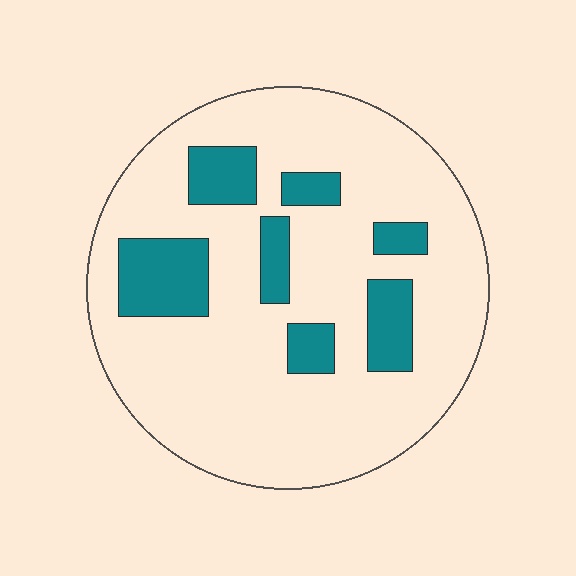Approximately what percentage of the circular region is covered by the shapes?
Approximately 20%.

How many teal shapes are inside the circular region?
7.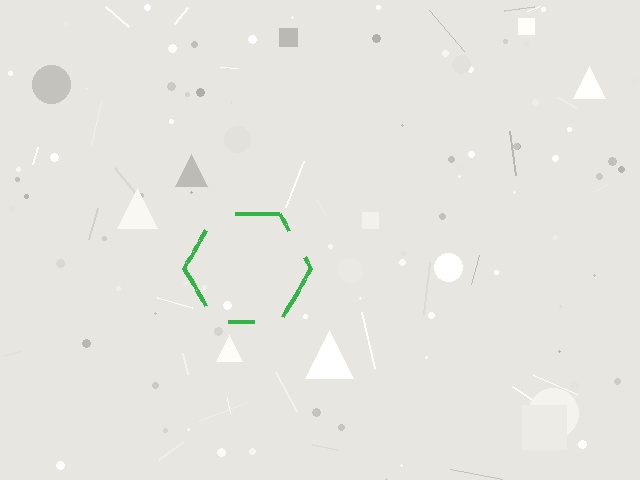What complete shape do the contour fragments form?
The contour fragments form a hexagon.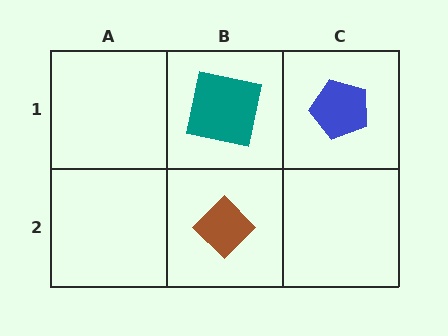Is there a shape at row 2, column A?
No, that cell is empty.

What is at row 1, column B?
A teal square.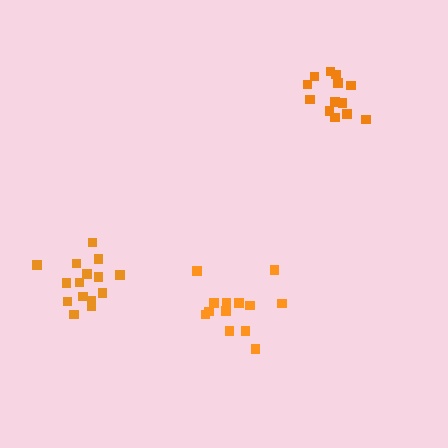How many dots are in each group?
Group 1: 13 dots, Group 2: 15 dots, Group 3: 13 dots (41 total).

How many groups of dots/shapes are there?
There are 3 groups.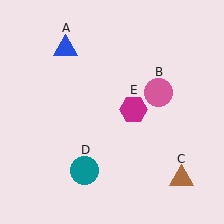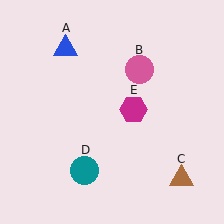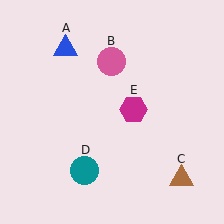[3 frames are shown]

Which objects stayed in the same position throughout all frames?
Blue triangle (object A) and brown triangle (object C) and teal circle (object D) and magenta hexagon (object E) remained stationary.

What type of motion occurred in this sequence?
The pink circle (object B) rotated counterclockwise around the center of the scene.